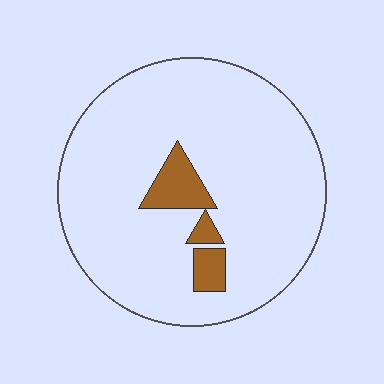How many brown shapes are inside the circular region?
3.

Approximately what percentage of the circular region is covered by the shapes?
Approximately 10%.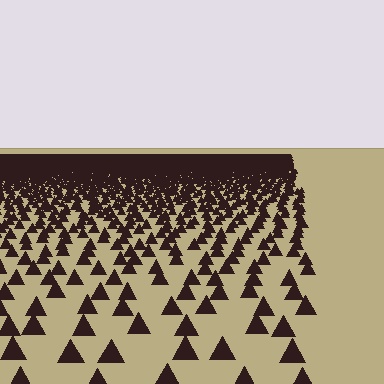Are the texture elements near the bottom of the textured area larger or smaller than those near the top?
Larger. Near the bottom, elements are closer to the viewer and appear at a bigger on-screen size.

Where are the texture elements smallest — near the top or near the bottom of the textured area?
Near the top.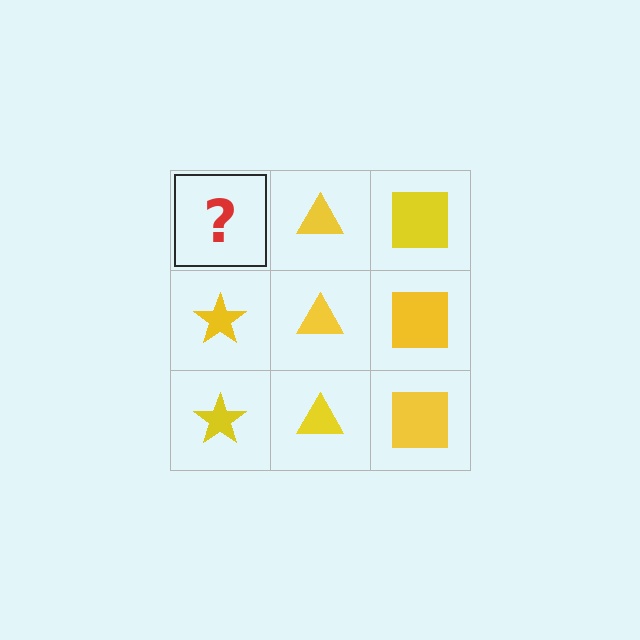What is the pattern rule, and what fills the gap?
The rule is that each column has a consistent shape. The gap should be filled with a yellow star.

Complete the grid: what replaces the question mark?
The question mark should be replaced with a yellow star.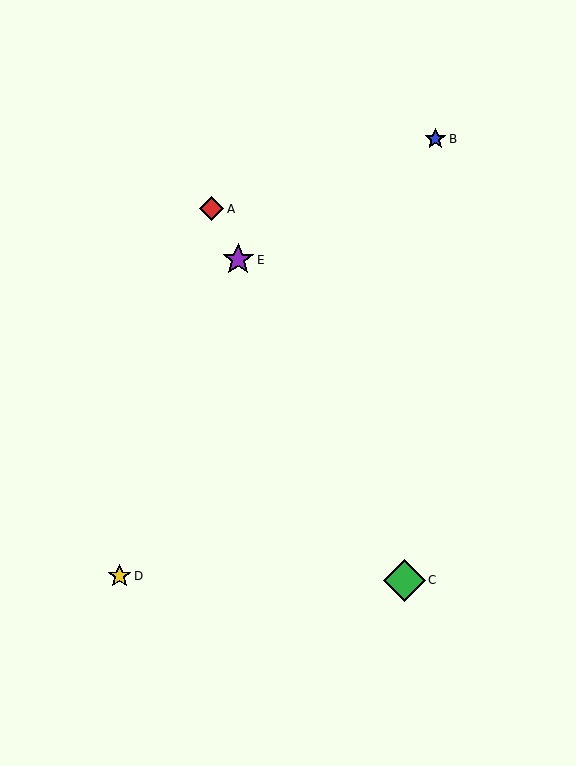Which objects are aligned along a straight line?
Objects A, C, E are aligned along a straight line.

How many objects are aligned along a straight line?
3 objects (A, C, E) are aligned along a straight line.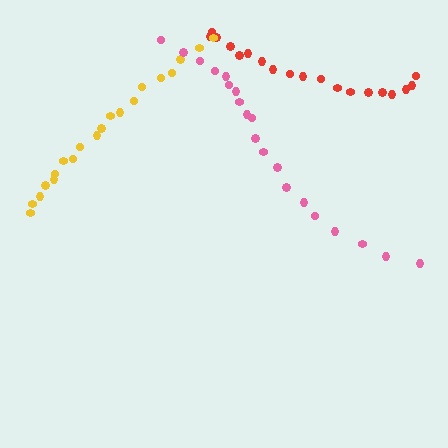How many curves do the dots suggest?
There are 3 distinct paths.